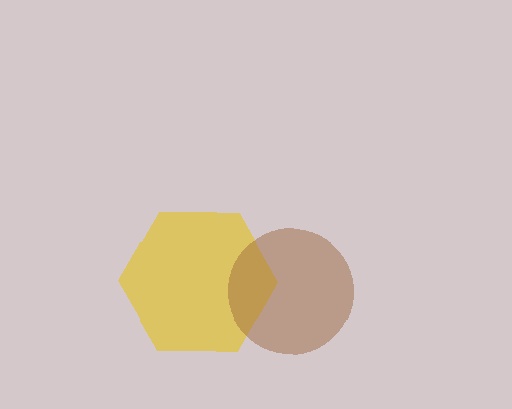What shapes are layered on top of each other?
The layered shapes are: a yellow hexagon, a brown circle.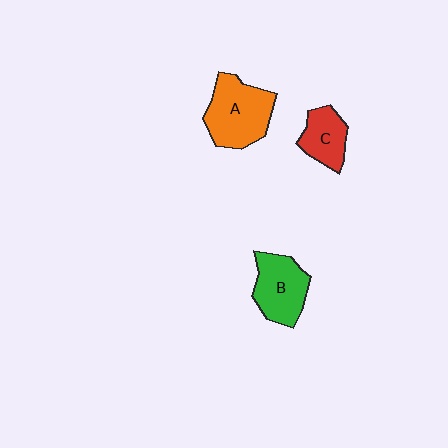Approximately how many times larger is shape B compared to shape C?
Approximately 1.4 times.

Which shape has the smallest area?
Shape C (red).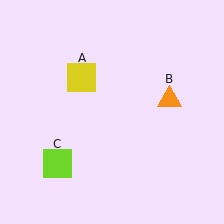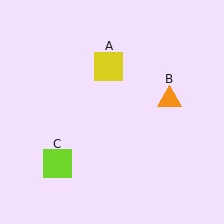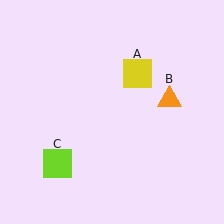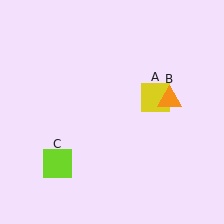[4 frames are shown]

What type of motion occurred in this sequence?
The yellow square (object A) rotated clockwise around the center of the scene.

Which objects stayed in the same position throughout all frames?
Orange triangle (object B) and lime square (object C) remained stationary.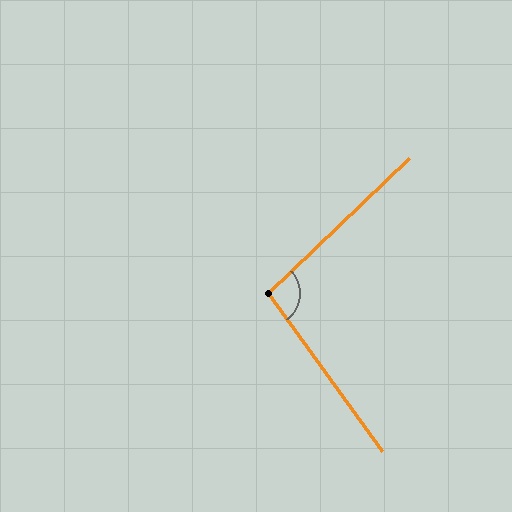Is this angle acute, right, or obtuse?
It is obtuse.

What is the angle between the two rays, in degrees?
Approximately 98 degrees.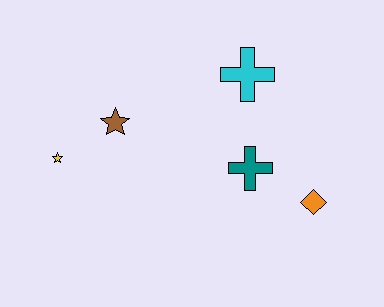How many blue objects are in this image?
There are no blue objects.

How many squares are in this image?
There are no squares.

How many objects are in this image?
There are 5 objects.